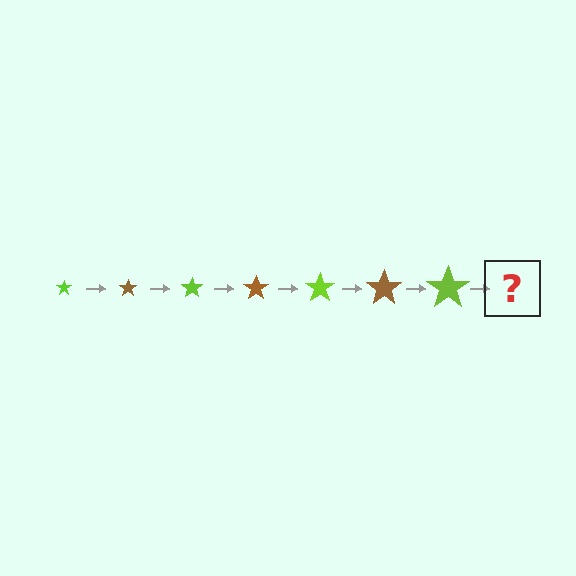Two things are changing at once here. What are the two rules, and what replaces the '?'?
The two rules are that the star grows larger each step and the color cycles through lime and brown. The '?' should be a brown star, larger than the previous one.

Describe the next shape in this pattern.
It should be a brown star, larger than the previous one.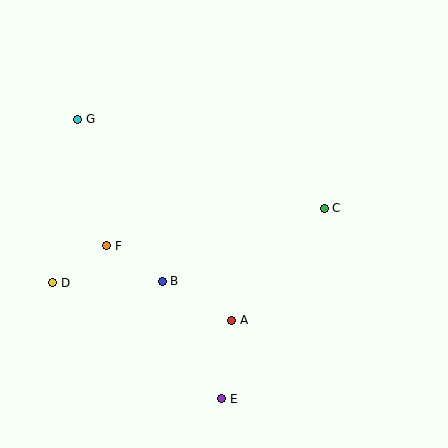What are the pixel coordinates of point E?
Point E is at (222, 399).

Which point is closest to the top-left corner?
Point G is closest to the top-left corner.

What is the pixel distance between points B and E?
The distance between B and E is 132 pixels.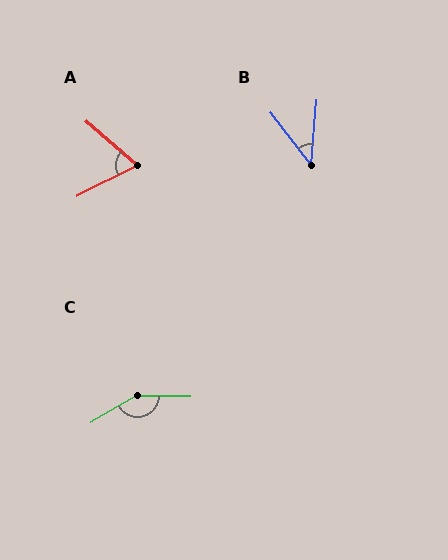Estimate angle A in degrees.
Approximately 67 degrees.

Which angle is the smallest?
B, at approximately 43 degrees.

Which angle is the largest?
C, at approximately 148 degrees.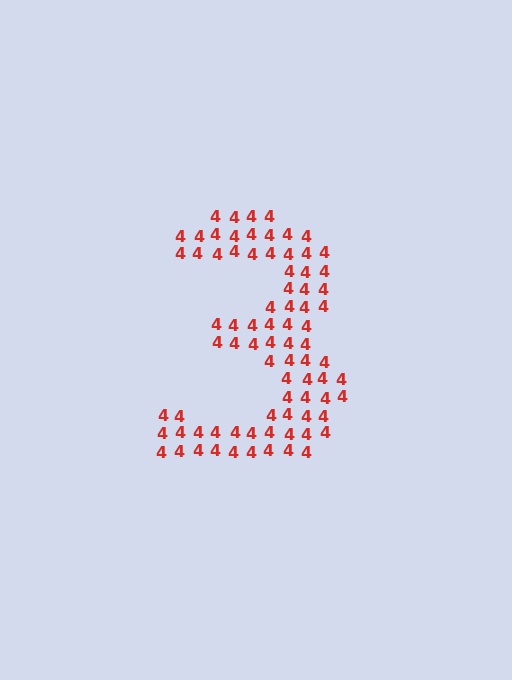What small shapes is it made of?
It is made of small digit 4's.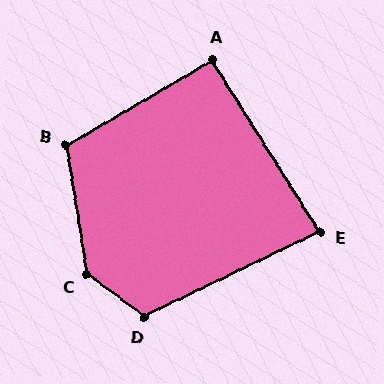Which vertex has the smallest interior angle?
E, at approximately 84 degrees.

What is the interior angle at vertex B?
Approximately 112 degrees (obtuse).